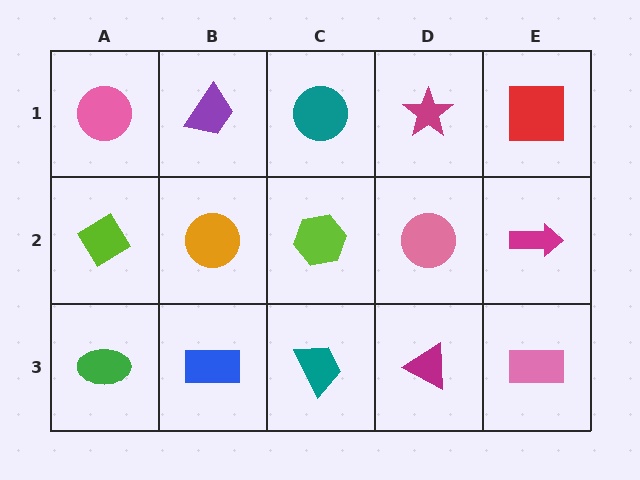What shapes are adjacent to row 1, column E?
A magenta arrow (row 2, column E), a magenta star (row 1, column D).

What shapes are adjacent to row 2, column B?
A purple trapezoid (row 1, column B), a blue rectangle (row 3, column B), a lime diamond (row 2, column A), a lime hexagon (row 2, column C).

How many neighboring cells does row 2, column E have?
3.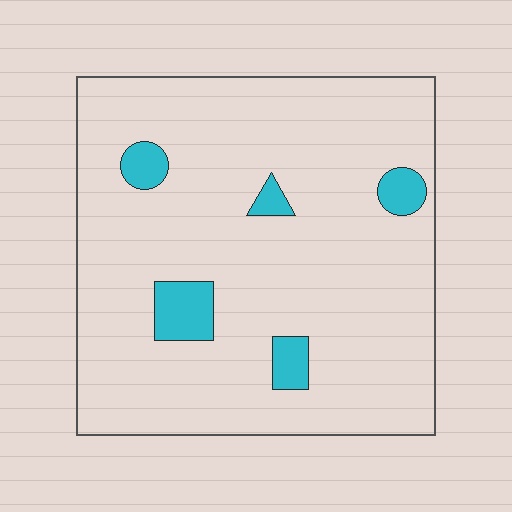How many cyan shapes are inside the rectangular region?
5.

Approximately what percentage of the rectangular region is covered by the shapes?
Approximately 10%.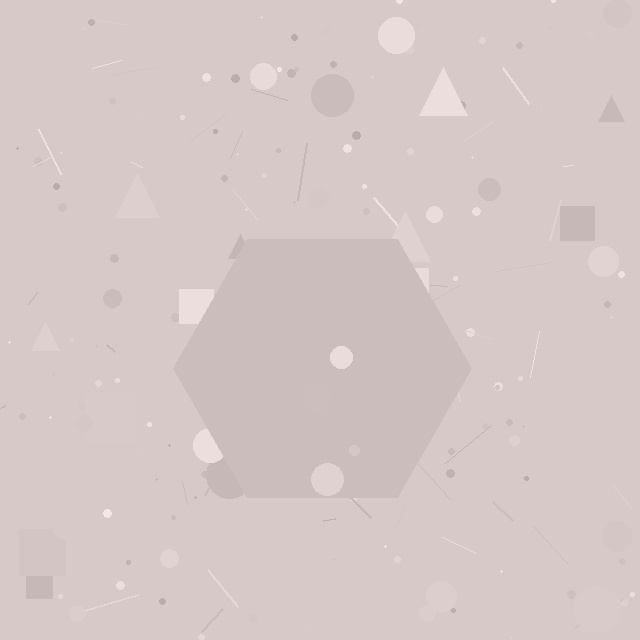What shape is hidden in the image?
A hexagon is hidden in the image.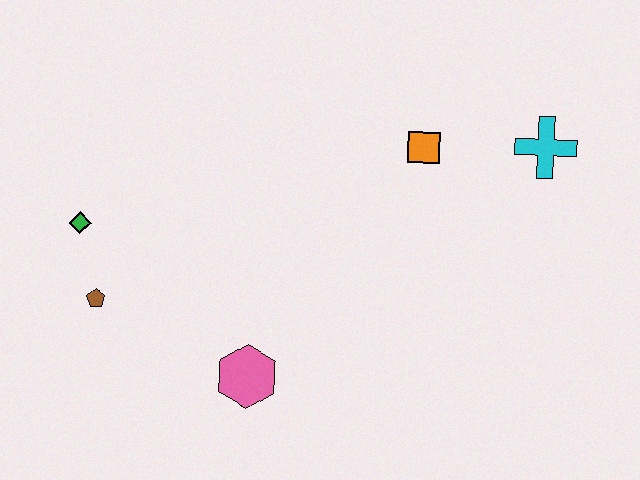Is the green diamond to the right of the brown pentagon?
No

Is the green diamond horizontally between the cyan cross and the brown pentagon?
No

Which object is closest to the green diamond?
The brown pentagon is closest to the green diamond.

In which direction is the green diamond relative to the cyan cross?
The green diamond is to the left of the cyan cross.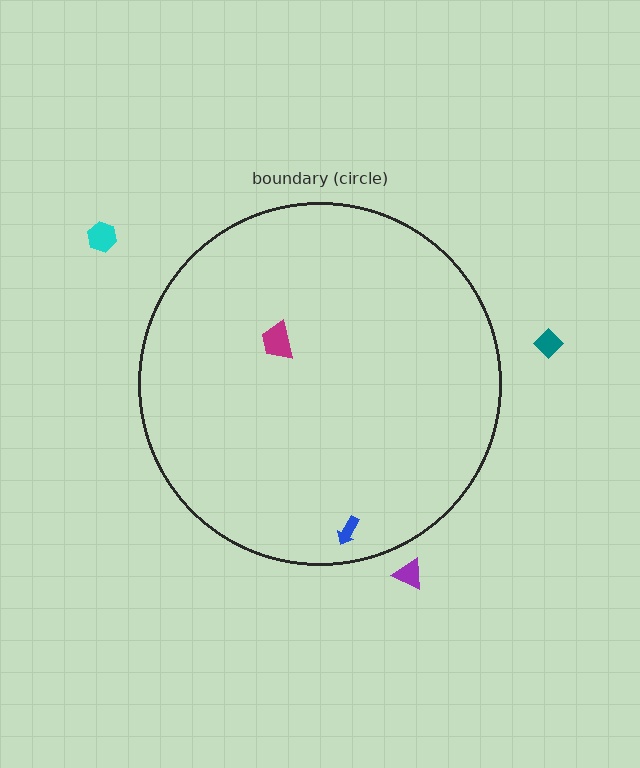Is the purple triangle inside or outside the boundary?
Outside.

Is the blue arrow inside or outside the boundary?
Inside.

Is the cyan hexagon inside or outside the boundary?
Outside.